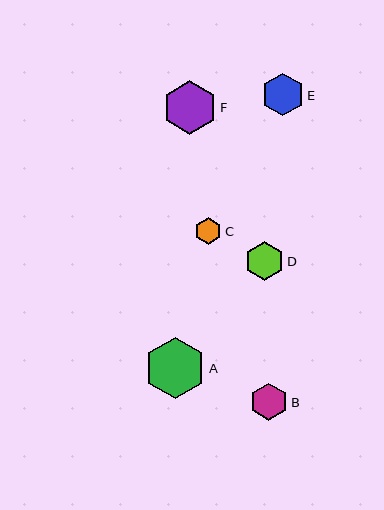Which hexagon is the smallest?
Hexagon C is the smallest with a size of approximately 27 pixels.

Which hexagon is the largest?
Hexagon A is the largest with a size of approximately 61 pixels.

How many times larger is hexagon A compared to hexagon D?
Hexagon A is approximately 1.6 times the size of hexagon D.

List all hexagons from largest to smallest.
From largest to smallest: A, F, E, D, B, C.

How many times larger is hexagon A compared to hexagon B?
Hexagon A is approximately 1.7 times the size of hexagon B.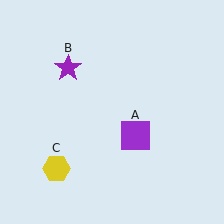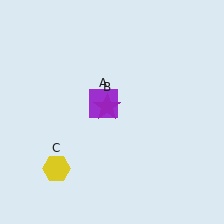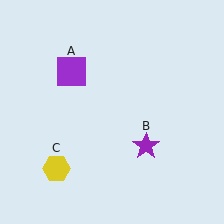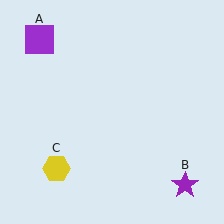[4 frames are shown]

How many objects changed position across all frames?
2 objects changed position: purple square (object A), purple star (object B).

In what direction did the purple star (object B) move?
The purple star (object B) moved down and to the right.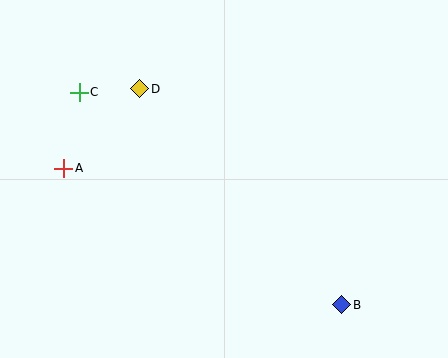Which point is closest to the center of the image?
Point D at (140, 89) is closest to the center.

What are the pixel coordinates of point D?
Point D is at (140, 89).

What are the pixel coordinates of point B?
Point B is at (342, 305).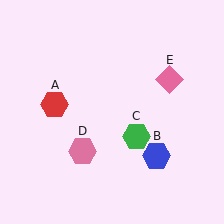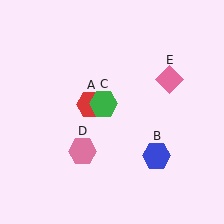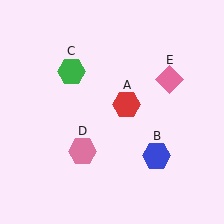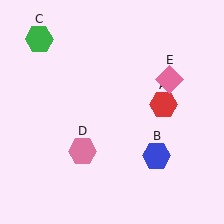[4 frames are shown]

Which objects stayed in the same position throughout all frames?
Blue hexagon (object B) and pink hexagon (object D) and pink diamond (object E) remained stationary.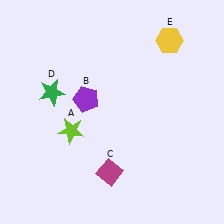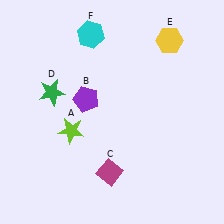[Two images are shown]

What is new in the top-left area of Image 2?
A cyan hexagon (F) was added in the top-left area of Image 2.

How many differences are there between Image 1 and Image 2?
There is 1 difference between the two images.